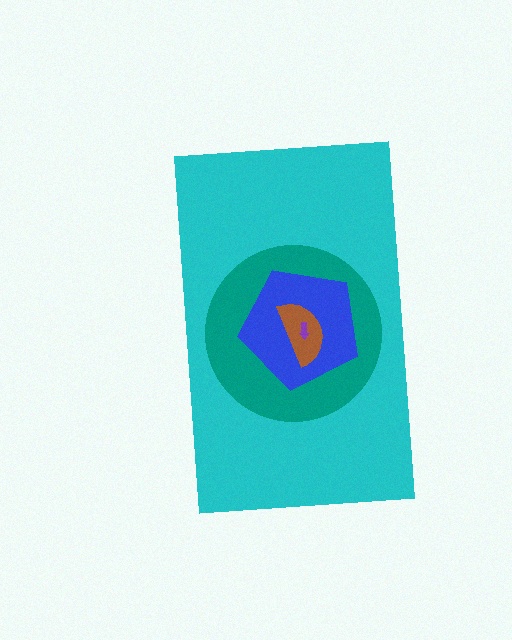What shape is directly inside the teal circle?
The blue pentagon.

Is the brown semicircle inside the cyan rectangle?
Yes.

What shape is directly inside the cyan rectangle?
The teal circle.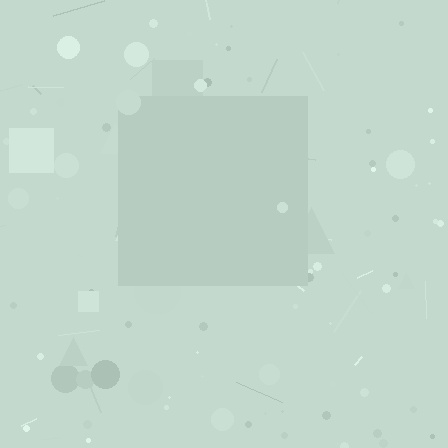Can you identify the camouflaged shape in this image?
The camouflaged shape is a square.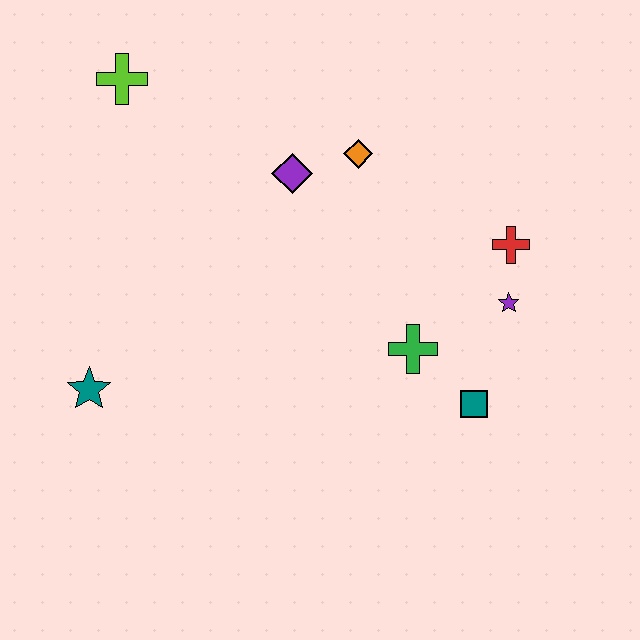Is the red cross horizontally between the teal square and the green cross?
No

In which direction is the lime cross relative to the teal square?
The lime cross is to the left of the teal square.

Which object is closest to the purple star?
The red cross is closest to the purple star.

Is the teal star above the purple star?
No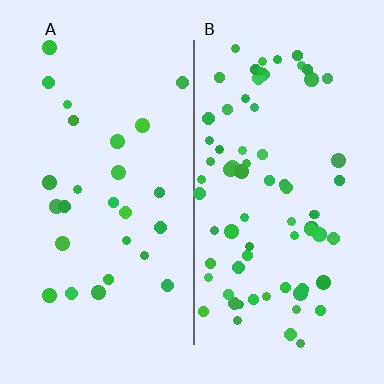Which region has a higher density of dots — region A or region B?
B (the right).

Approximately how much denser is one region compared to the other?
Approximately 2.8× — region B over region A.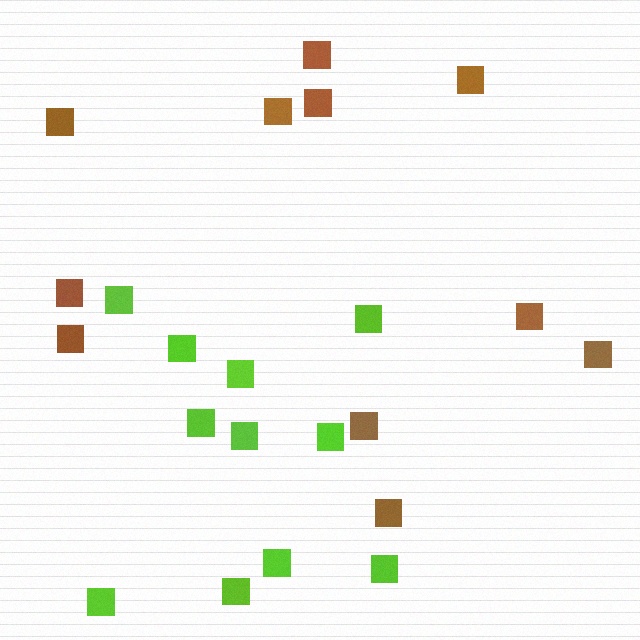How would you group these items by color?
There are 2 groups: one group of brown squares (11) and one group of lime squares (11).